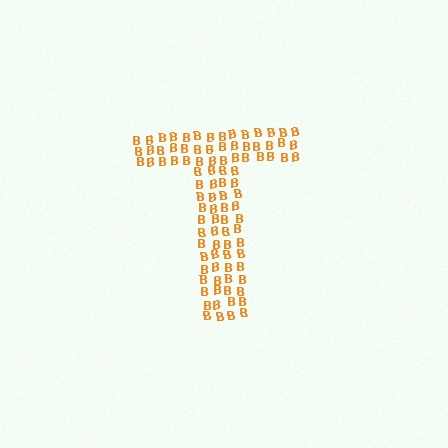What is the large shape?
The large shape is the letter T.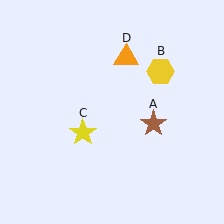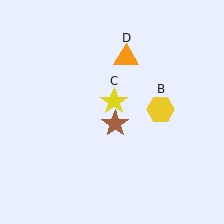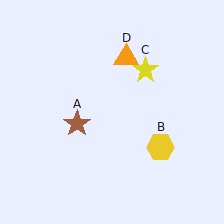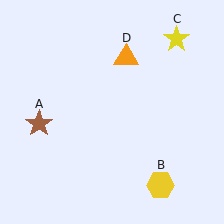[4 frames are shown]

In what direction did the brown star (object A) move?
The brown star (object A) moved left.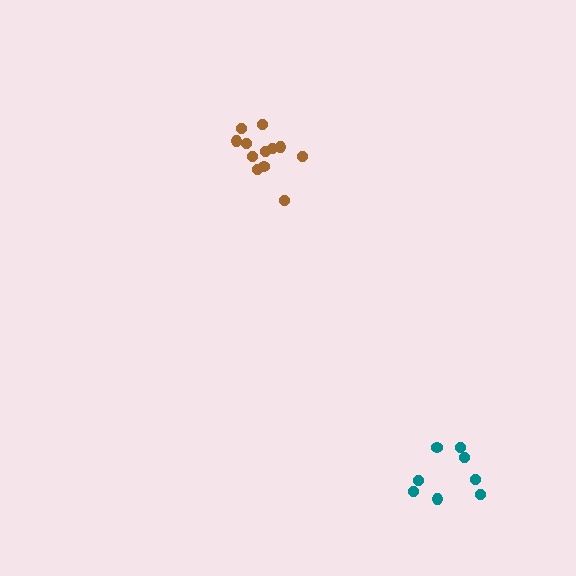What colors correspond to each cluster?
The clusters are colored: teal, brown.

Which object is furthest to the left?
The brown cluster is leftmost.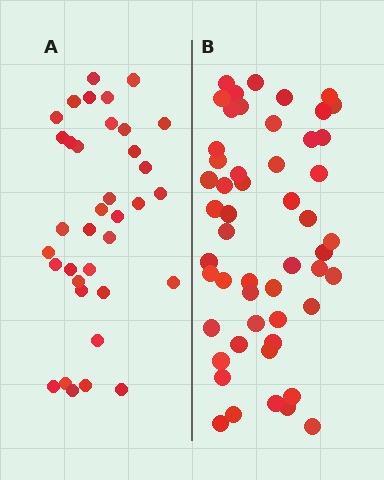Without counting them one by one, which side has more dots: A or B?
Region B (the right region) has more dots.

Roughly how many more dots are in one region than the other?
Region B has approximately 15 more dots than region A.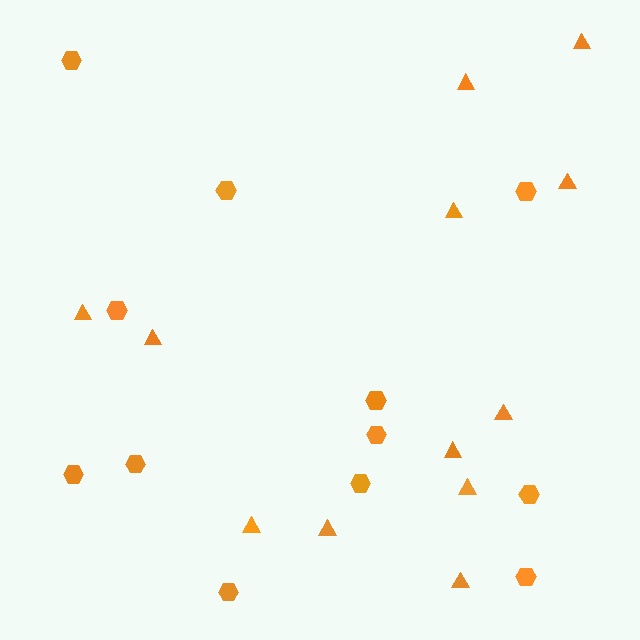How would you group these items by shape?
There are 2 groups: one group of hexagons (12) and one group of triangles (12).